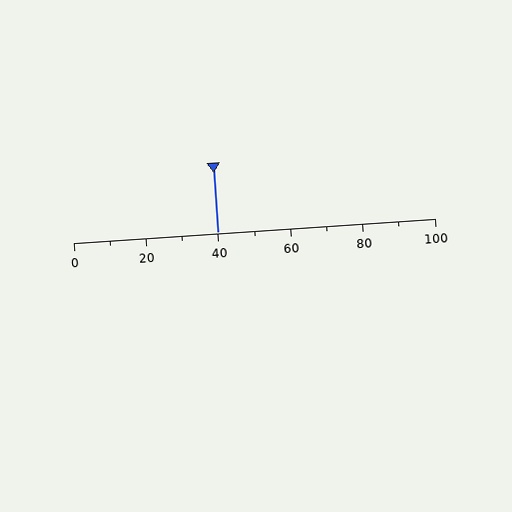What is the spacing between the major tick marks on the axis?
The major ticks are spaced 20 apart.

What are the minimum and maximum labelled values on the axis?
The axis runs from 0 to 100.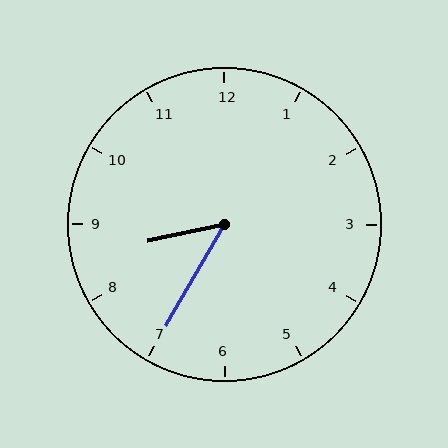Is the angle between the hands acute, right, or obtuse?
It is acute.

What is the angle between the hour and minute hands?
Approximately 48 degrees.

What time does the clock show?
8:35.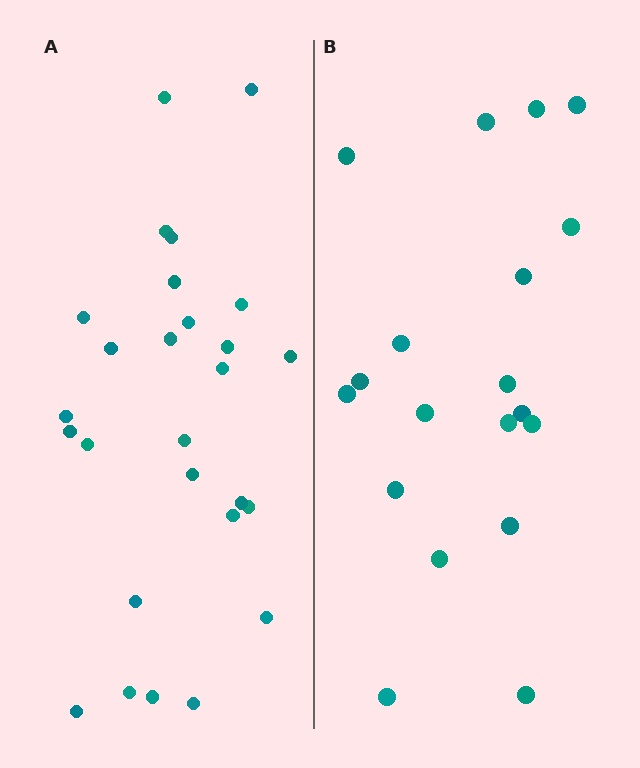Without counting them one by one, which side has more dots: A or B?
Region A (the left region) has more dots.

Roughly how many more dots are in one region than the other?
Region A has roughly 8 or so more dots than region B.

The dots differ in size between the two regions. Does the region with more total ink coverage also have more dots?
No. Region B has more total ink coverage because its dots are larger, but region A actually contains more individual dots. Total area can be misleading — the number of items is what matters here.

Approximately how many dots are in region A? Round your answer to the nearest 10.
About 30 dots. (The exact count is 27, which rounds to 30.)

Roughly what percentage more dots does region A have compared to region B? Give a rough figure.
About 40% more.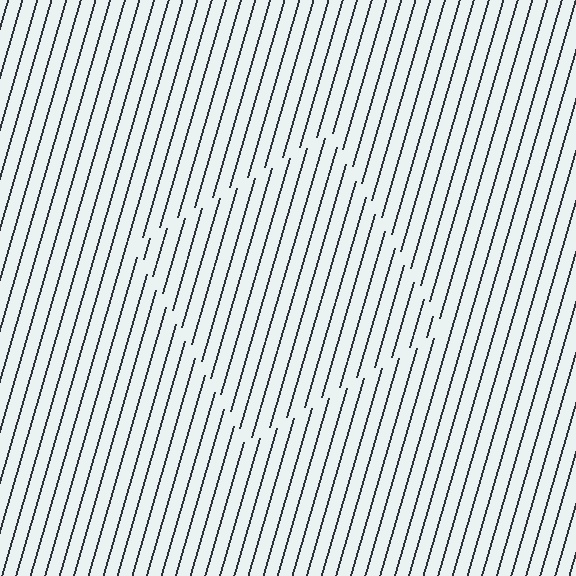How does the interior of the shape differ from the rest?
The interior of the shape contains the same grating, shifted by half a period — the contour is defined by the phase discontinuity where line-ends from the inner and outer gratings abut.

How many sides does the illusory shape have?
4 sides — the line-ends trace a square.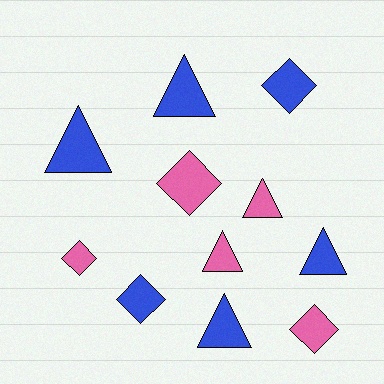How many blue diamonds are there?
There are 2 blue diamonds.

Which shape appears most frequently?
Triangle, with 6 objects.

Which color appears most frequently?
Blue, with 6 objects.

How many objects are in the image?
There are 11 objects.